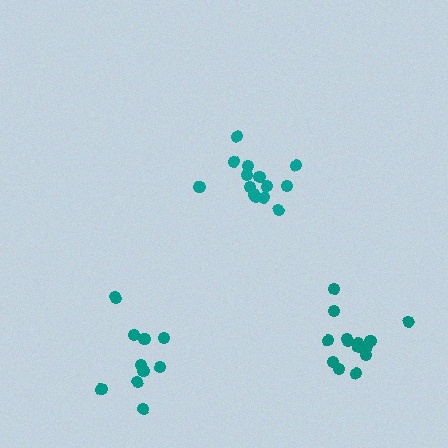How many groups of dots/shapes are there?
There are 3 groups.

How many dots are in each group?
Group 1: 14 dots, Group 2: 15 dots, Group 3: 10 dots (39 total).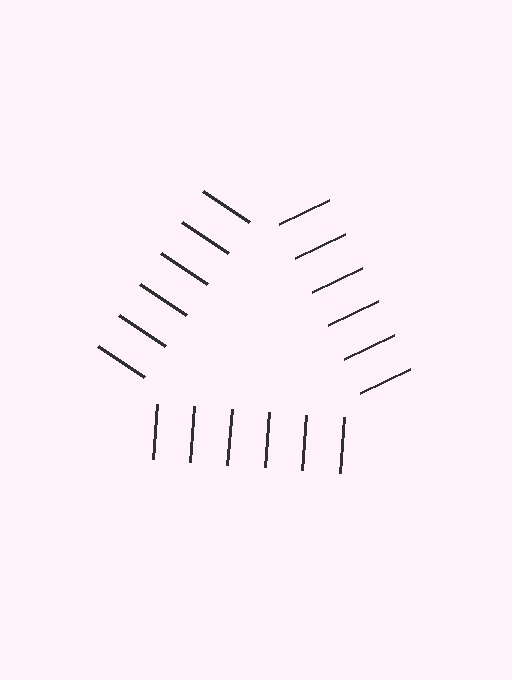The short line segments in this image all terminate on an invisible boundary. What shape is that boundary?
An illusory triangle — the line segments terminate on its edges but no continuous stroke is drawn.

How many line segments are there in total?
18 — 6 along each of the 3 edges.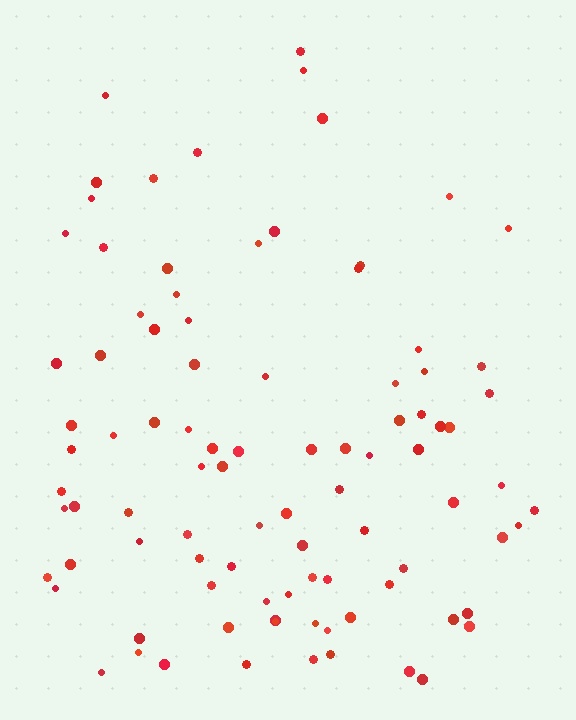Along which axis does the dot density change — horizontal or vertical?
Vertical.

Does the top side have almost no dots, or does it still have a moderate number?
Still a moderate number, just noticeably fewer than the bottom.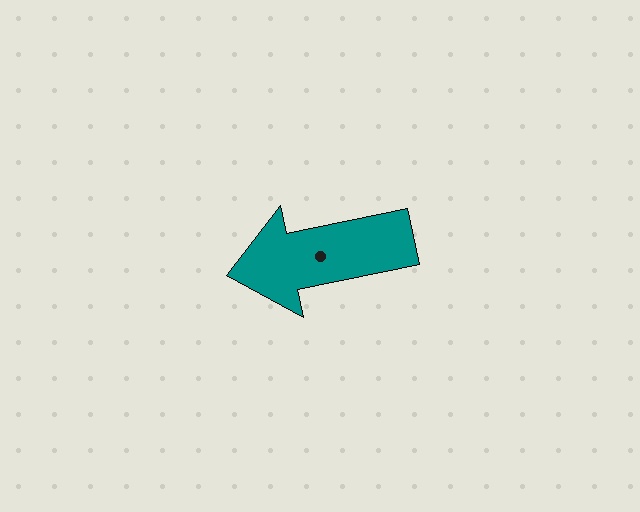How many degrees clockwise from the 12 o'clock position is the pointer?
Approximately 258 degrees.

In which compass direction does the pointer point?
West.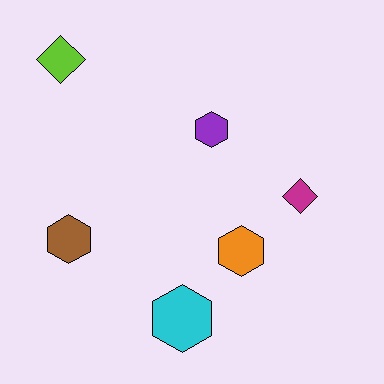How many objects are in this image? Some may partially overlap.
There are 6 objects.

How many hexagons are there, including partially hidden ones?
There are 4 hexagons.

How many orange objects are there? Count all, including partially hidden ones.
There is 1 orange object.